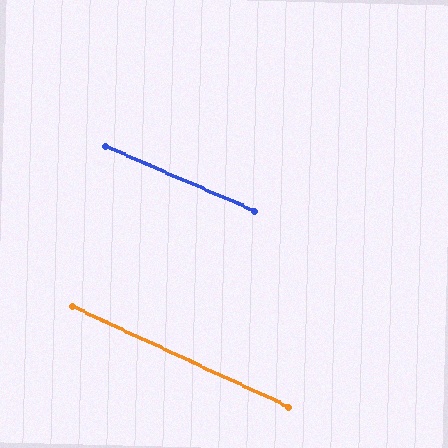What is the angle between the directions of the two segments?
Approximately 2 degrees.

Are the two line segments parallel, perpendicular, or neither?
Parallel — their directions differ by only 1.7°.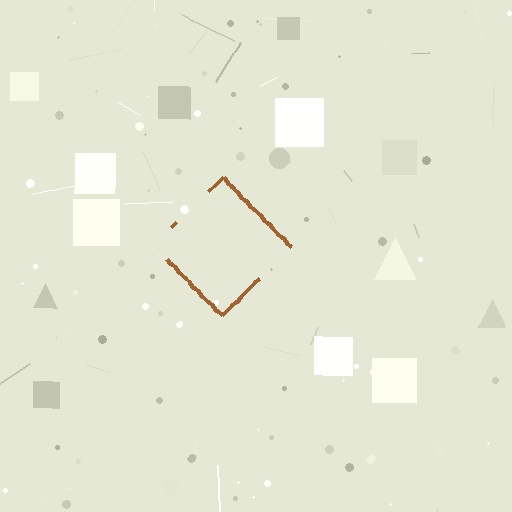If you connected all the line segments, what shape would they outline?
They would outline a diamond.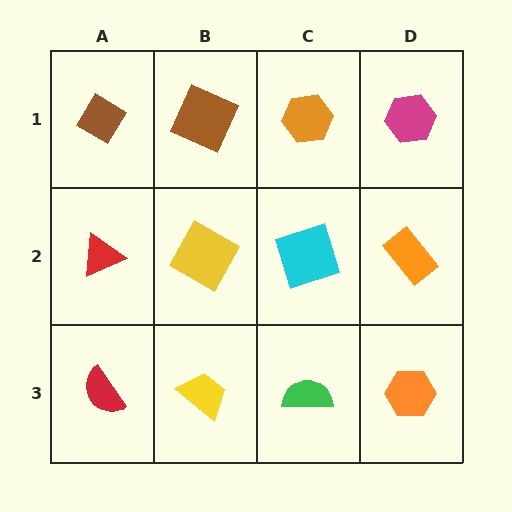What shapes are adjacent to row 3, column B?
A yellow square (row 2, column B), a red semicircle (row 3, column A), a green semicircle (row 3, column C).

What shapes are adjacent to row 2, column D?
A magenta hexagon (row 1, column D), an orange hexagon (row 3, column D), a cyan square (row 2, column C).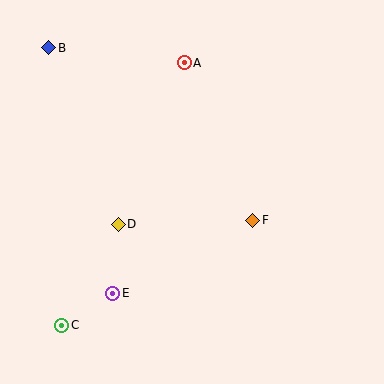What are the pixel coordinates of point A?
Point A is at (184, 63).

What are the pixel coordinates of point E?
Point E is at (113, 293).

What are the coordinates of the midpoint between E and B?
The midpoint between E and B is at (81, 171).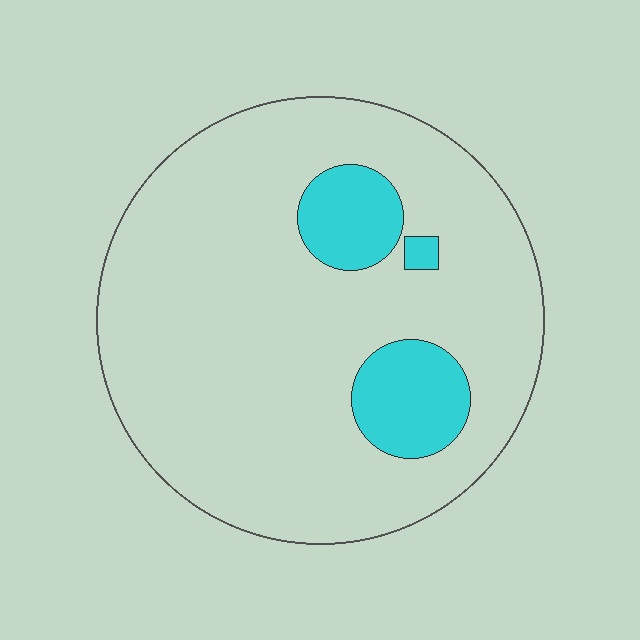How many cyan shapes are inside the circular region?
3.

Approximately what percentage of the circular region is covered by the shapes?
Approximately 15%.